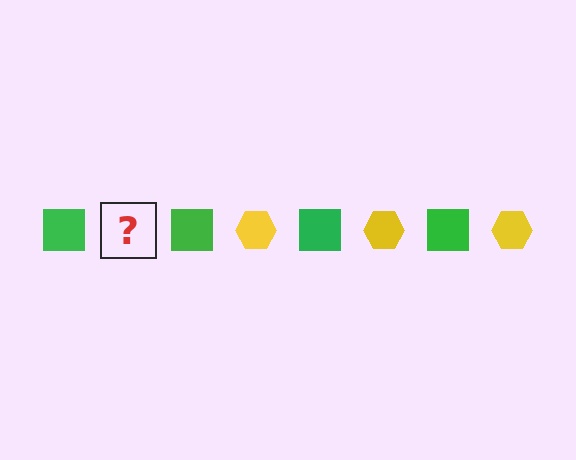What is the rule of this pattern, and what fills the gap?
The rule is that the pattern alternates between green square and yellow hexagon. The gap should be filled with a yellow hexagon.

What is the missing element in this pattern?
The missing element is a yellow hexagon.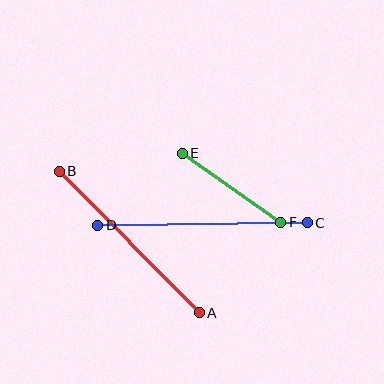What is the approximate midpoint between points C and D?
The midpoint is at approximately (203, 224) pixels.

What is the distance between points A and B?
The distance is approximately 199 pixels.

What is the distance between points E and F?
The distance is approximately 120 pixels.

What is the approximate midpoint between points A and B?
The midpoint is at approximately (129, 242) pixels.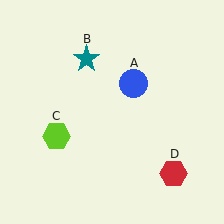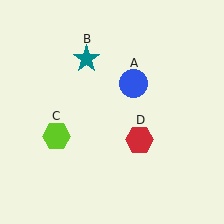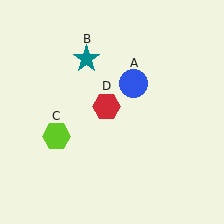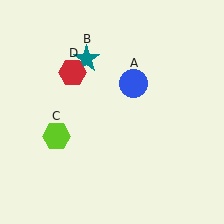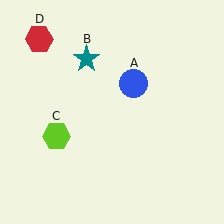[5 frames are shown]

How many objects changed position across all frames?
1 object changed position: red hexagon (object D).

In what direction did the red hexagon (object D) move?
The red hexagon (object D) moved up and to the left.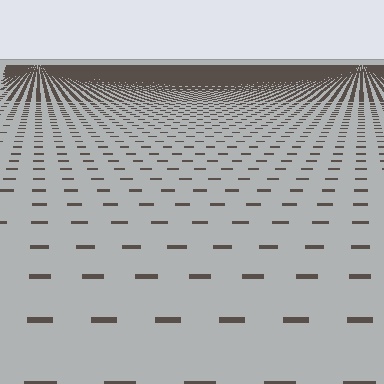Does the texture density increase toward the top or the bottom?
Density increases toward the top.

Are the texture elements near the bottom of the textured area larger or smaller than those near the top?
Larger. Near the bottom, elements are closer to the viewer and appear at a bigger on-screen size.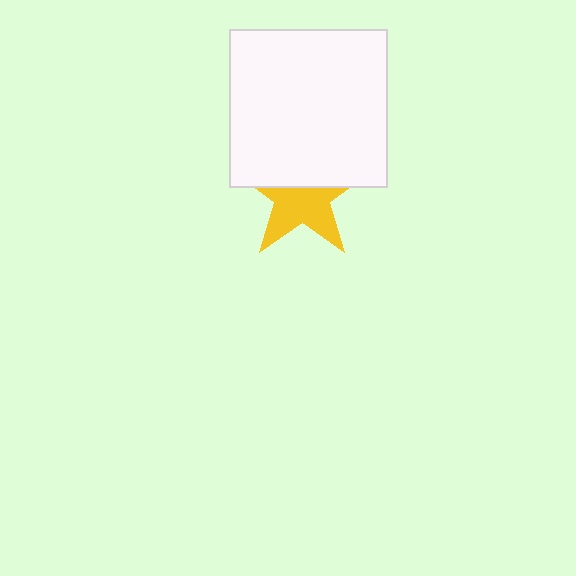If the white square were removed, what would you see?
You would see the complete yellow star.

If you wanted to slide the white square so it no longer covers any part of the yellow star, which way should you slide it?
Slide it up — that is the most direct way to separate the two shapes.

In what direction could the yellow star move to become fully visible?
The yellow star could move down. That would shift it out from behind the white square entirely.